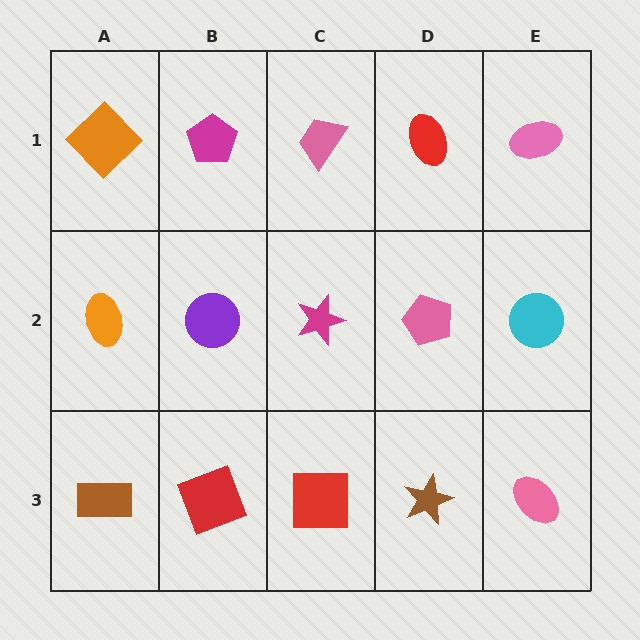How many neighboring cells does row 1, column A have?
2.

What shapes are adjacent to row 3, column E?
A cyan circle (row 2, column E), a brown star (row 3, column D).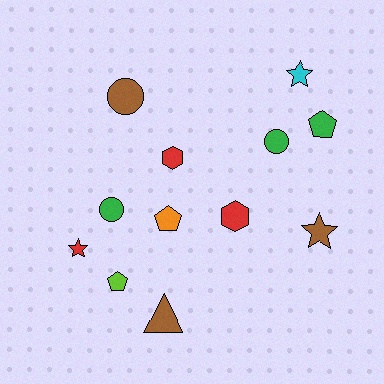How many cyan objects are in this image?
There is 1 cyan object.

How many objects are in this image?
There are 12 objects.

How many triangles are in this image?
There is 1 triangle.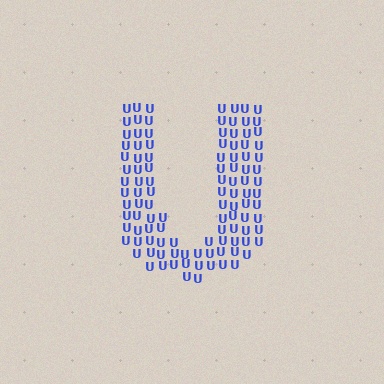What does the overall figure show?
The overall figure shows the letter U.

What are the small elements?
The small elements are letter U's.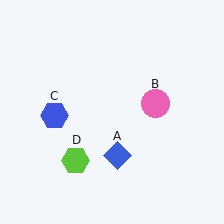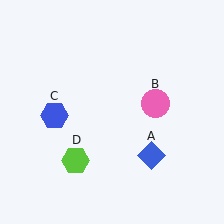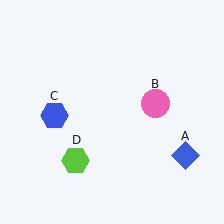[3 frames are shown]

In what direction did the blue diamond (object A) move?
The blue diamond (object A) moved right.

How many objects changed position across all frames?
1 object changed position: blue diamond (object A).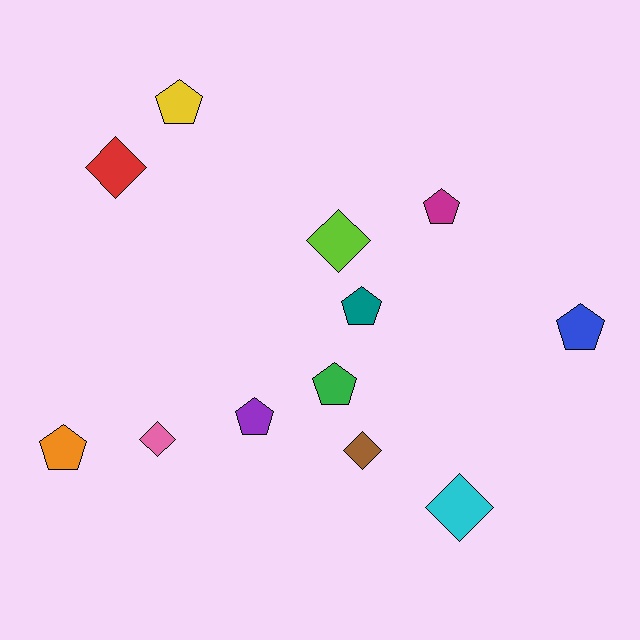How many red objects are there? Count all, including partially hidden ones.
There is 1 red object.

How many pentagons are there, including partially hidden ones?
There are 7 pentagons.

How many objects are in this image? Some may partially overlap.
There are 12 objects.